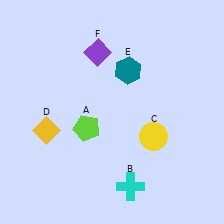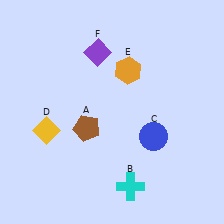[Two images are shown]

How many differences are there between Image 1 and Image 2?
There are 3 differences between the two images.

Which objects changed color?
A changed from lime to brown. C changed from yellow to blue. E changed from teal to orange.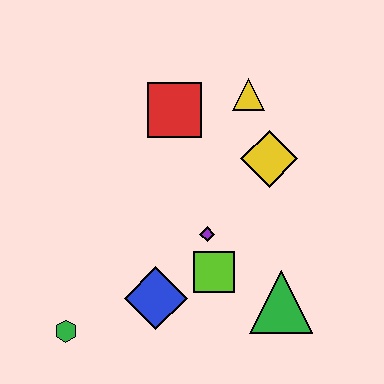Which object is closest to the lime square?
The purple diamond is closest to the lime square.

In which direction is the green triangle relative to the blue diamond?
The green triangle is to the right of the blue diamond.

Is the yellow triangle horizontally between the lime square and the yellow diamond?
Yes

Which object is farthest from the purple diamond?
The green hexagon is farthest from the purple diamond.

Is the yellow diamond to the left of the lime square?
No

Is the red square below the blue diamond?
No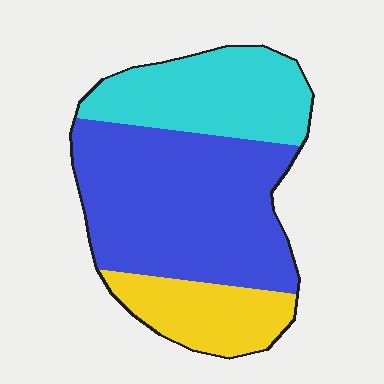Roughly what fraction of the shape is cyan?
Cyan takes up between a sixth and a third of the shape.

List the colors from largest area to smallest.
From largest to smallest: blue, cyan, yellow.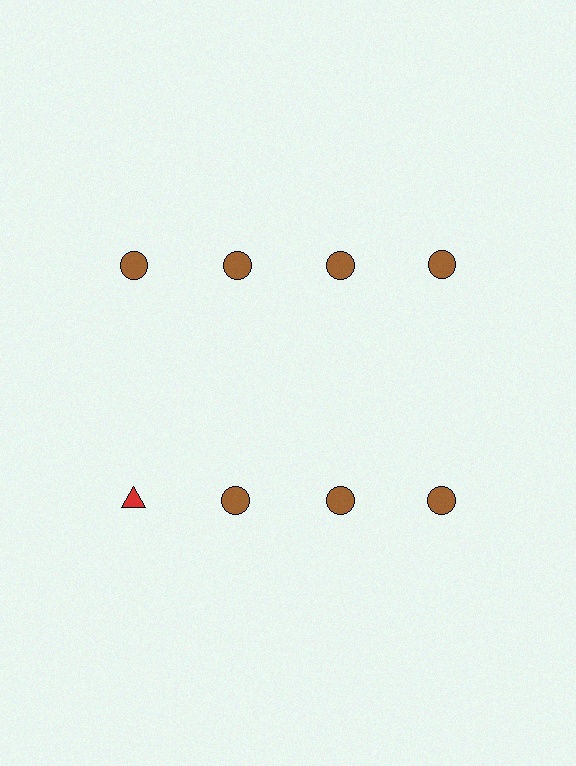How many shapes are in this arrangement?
There are 8 shapes arranged in a grid pattern.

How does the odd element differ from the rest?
It differs in both color (red instead of brown) and shape (triangle instead of circle).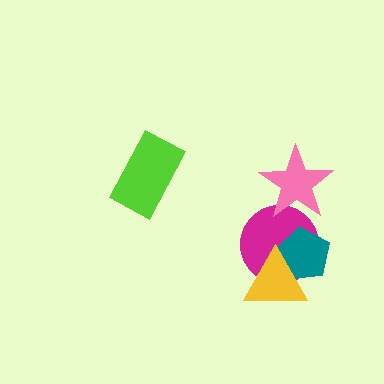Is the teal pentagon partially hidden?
Yes, it is partially covered by another shape.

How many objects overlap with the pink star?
1 object overlaps with the pink star.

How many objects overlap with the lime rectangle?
0 objects overlap with the lime rectangle.